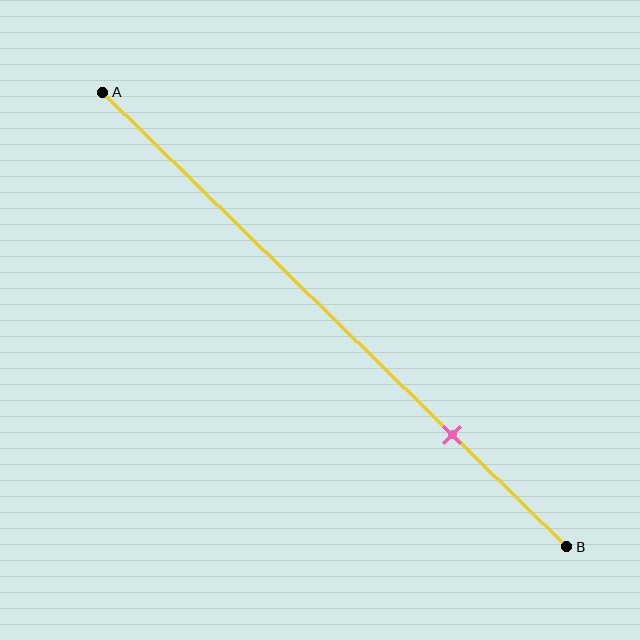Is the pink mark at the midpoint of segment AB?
No, the mark is at about 75% from A, not at the 50% midpoint.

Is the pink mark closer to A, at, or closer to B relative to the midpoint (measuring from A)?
The pink mark is closer to point B than the midpoint of segment AB.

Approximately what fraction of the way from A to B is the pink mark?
The pink mark is approximately 75% of the way from A to B.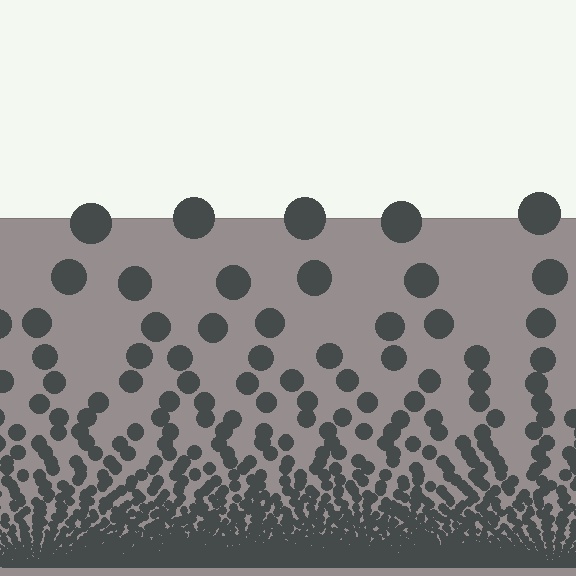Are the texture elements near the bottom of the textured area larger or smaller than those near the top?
Smaller. The gradient is inverted — elements near the bottom are smaller and denser.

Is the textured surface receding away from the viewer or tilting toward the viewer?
The surface appears to tilt toward the viewer. Texture elements get larger and sparser toward the top.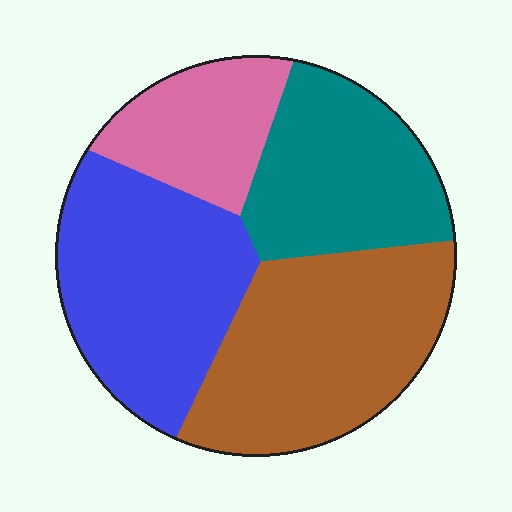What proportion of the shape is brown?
Brown takes up about one third (1/3) of the shape.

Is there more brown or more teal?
Brown.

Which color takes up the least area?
Pink, at roughly 15%.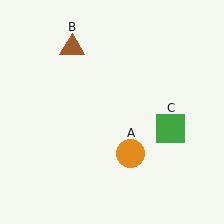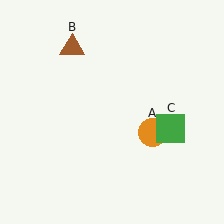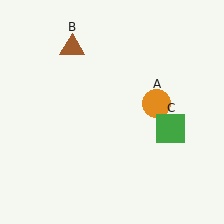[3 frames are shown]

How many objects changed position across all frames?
1 object changed position: orange circle (object A).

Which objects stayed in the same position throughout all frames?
Brown triangle (object B) and green square (object C) remained stationary.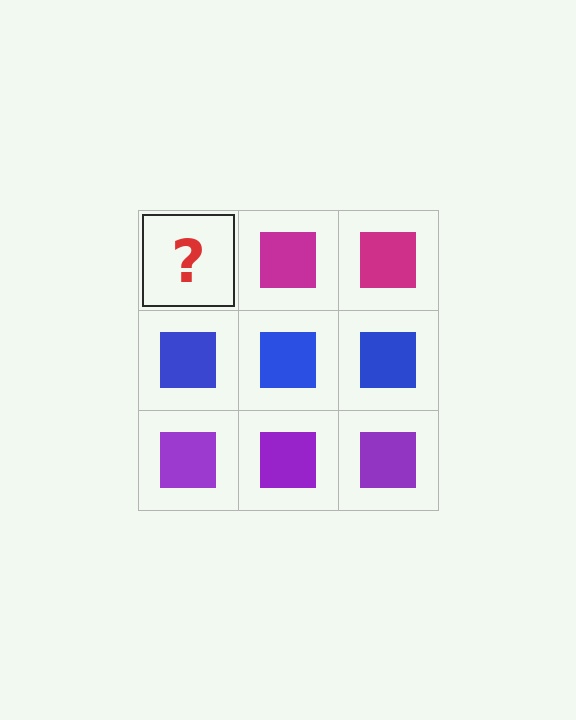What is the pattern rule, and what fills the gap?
The rule is that each row has a consistent color. The gap should be filled with a magenta square.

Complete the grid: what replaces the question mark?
The question mark should be replaced with a magenta square.